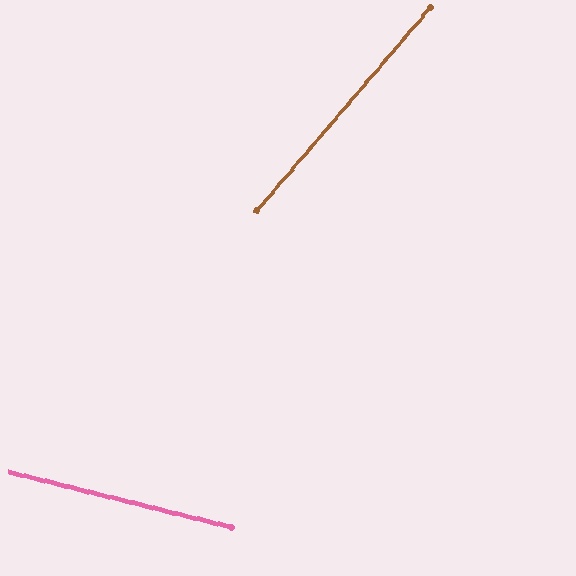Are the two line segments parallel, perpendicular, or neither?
Neither parallel nor perpendicular — they differ by about 63°.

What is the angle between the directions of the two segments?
Approximately 63 degrees.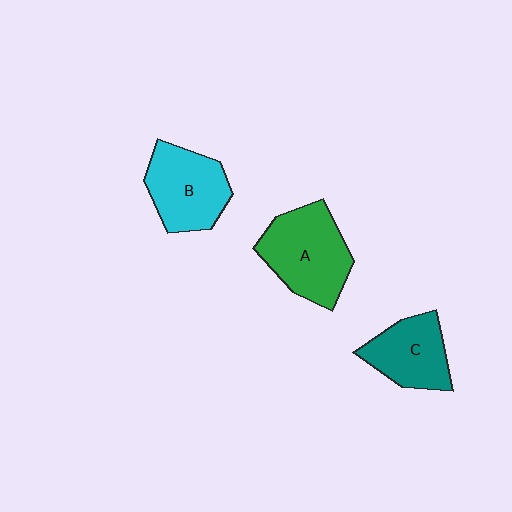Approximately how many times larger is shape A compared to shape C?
Approximately 1.4 times.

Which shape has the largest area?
Shape A (green).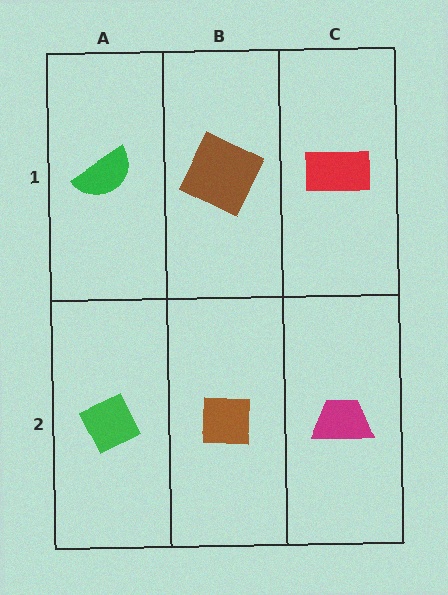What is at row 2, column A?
A green diamond.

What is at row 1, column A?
A green semicircle.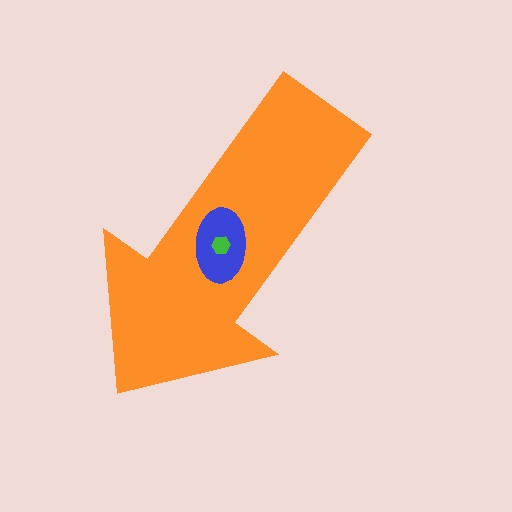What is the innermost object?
The green hexagon.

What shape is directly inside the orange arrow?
The blue ellipse.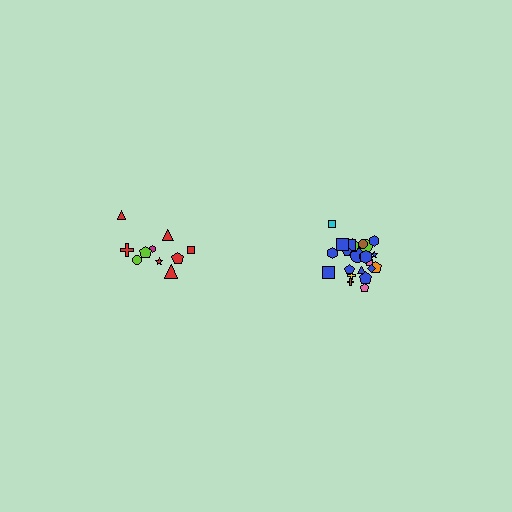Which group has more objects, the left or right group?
The right group.